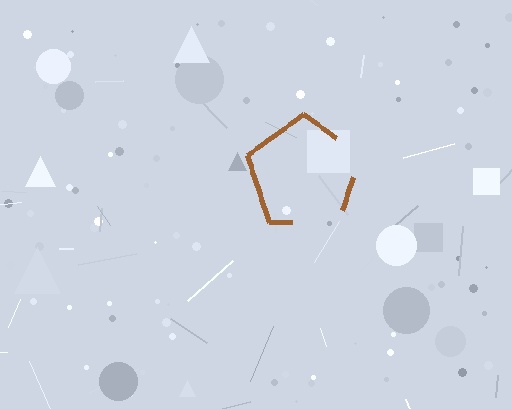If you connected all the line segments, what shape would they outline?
They would outline a pentagon.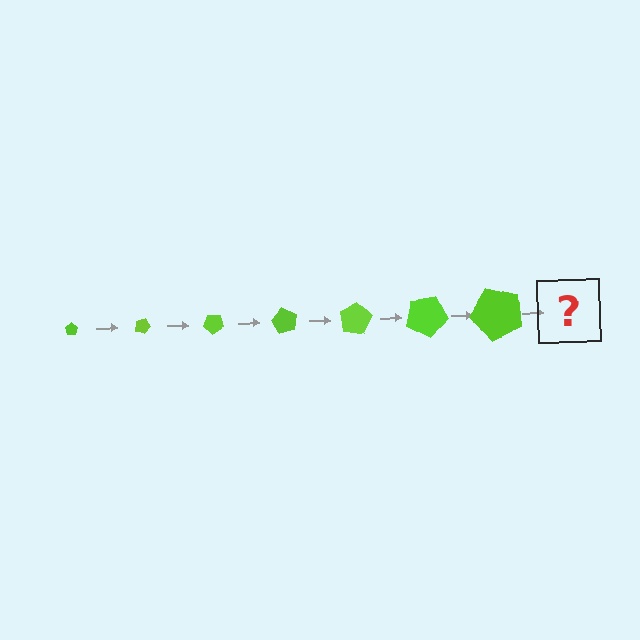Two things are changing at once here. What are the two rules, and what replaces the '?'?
The two rules are that the pentagon grows larger each step and it rotates 20 degrees each step. The '?' should be a pentagon, larger than the previous one and rotated 140 degrees from the start.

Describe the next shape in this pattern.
It should be a pentagon, larger than the previous one and rotated 140 degrees from the start.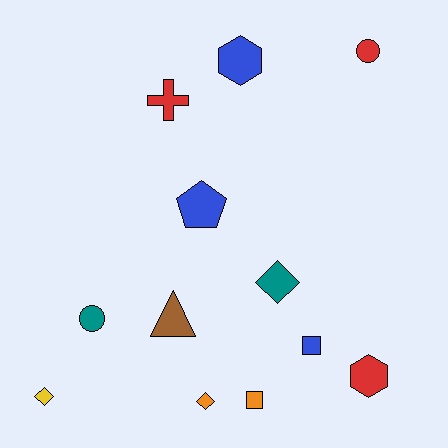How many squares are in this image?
There are 2 squares.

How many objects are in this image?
There are 12 objects.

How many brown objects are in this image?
There is 1 brown object.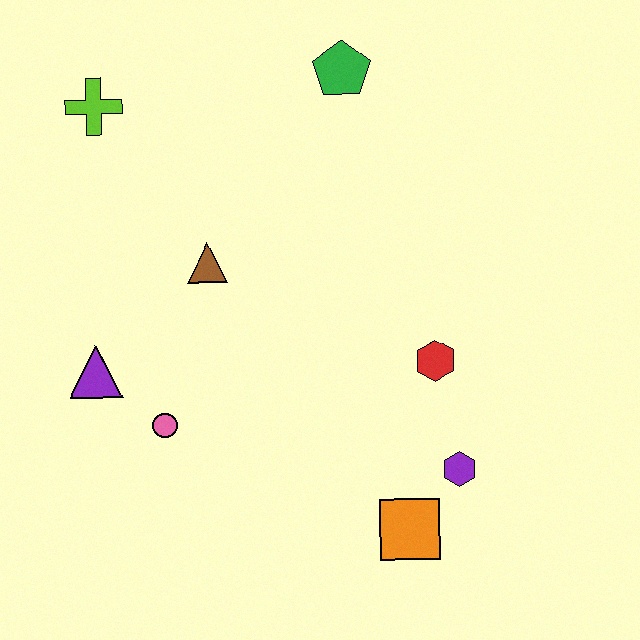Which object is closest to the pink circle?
The purple triangle is closest to the pink circle.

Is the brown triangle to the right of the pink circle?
Yes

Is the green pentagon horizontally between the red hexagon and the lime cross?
Yes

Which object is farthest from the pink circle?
The green pentagon is farthest from the pink circle.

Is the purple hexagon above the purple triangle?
No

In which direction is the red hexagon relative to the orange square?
The red hexagon is above the orange square.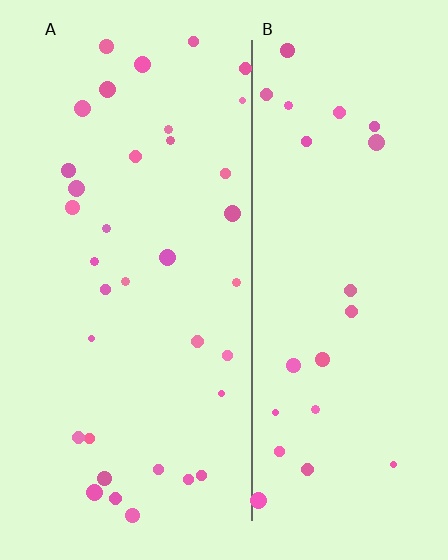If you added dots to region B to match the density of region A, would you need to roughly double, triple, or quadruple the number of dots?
Approximately double.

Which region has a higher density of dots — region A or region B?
A (the left).